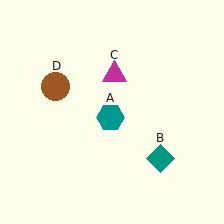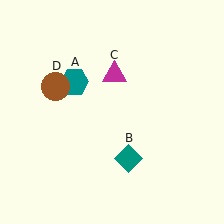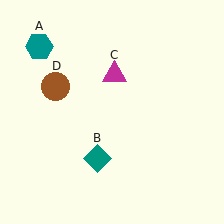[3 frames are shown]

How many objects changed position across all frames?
2 objects changed position: teal hexagon (object A), teal diamond (object B).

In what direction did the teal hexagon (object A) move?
The teal hexagon (object A) moved up and to the left.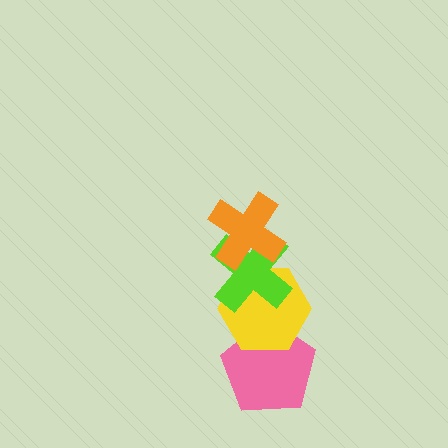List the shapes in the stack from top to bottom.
From top to bottom: the orange cross, the lime cross, the yellow hexagon, the pink pentagon.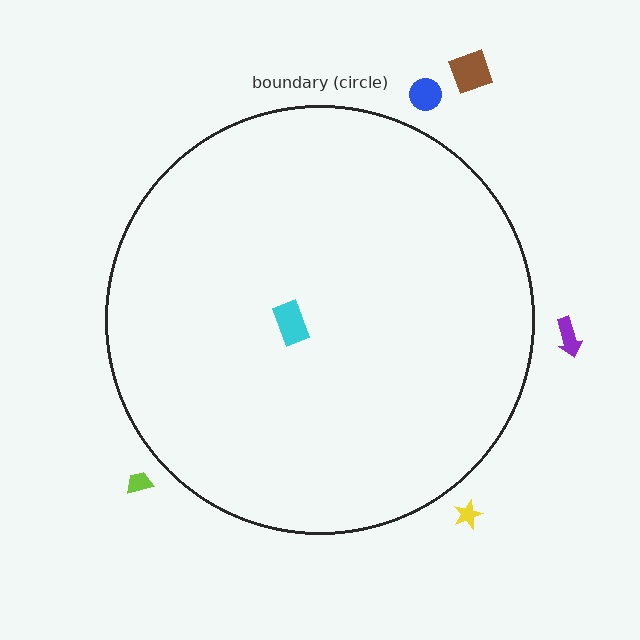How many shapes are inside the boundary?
1 inside, 5 outside.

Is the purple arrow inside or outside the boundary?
Outside.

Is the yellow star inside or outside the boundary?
Outside.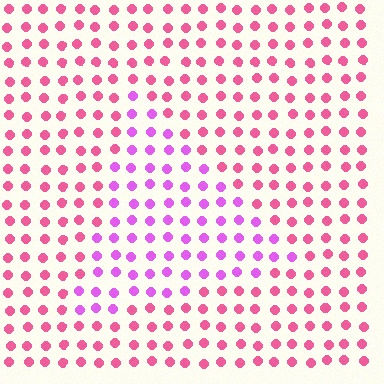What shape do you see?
I see a triangle.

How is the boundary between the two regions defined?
The boundary is defined purely by a slight shift in hue (about 40 degrees). Spacing, size, and orientation are identical on both sides.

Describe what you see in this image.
The image is filled with small pink elements in a uniform arrangement. A triangle-shaped region is visible where the elements are tinted to a slightly different hue, forming a subtle color boundary.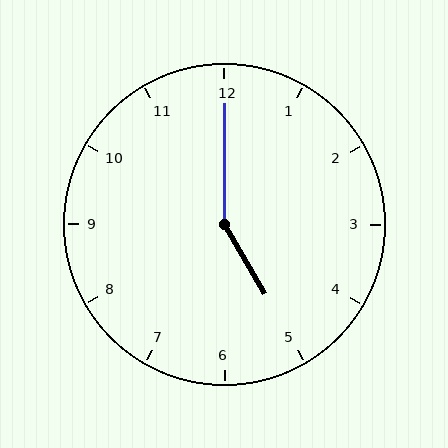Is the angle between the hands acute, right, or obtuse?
It is obtuse.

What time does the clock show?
5:00.